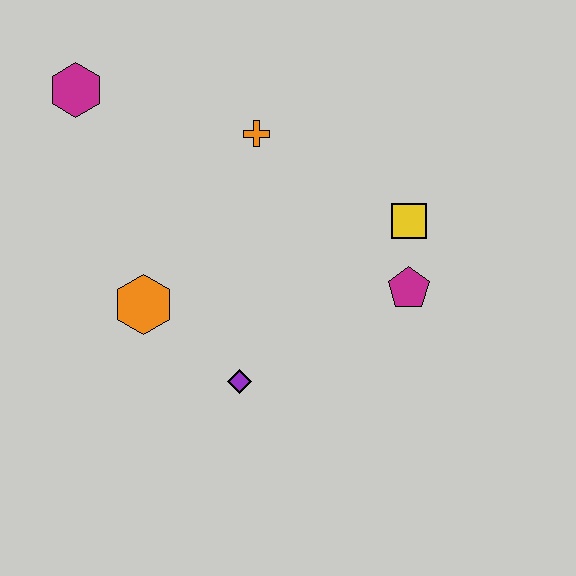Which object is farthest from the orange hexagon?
The yellow square is farthest from the orange hexagon.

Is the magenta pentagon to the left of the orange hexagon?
No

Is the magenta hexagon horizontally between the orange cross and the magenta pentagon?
No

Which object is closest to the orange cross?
The yellow square is closest to the orange cross.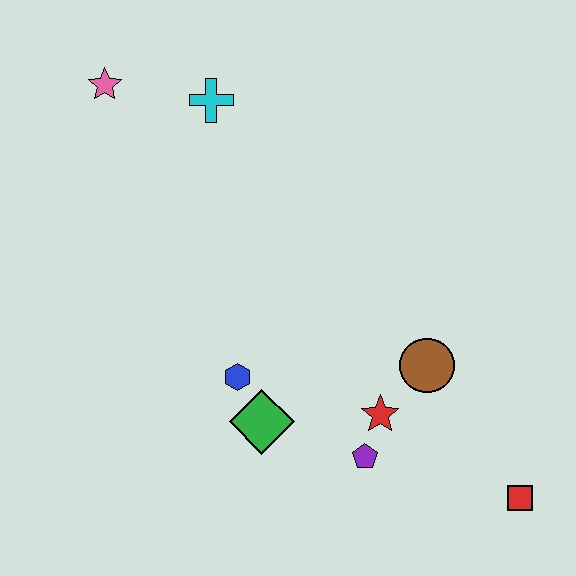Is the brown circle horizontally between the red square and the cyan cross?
Yes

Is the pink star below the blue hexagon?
No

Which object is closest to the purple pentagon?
The red star is closest to the purple pentagon.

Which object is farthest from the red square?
The pink star is farthest from the red square.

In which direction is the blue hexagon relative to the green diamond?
The blue hexagon is above the green diamond.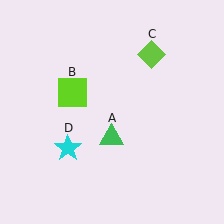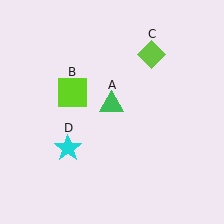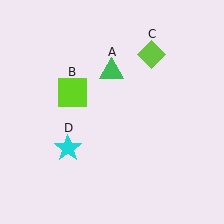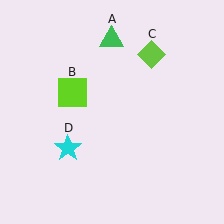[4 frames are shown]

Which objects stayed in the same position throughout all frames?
Lime square (object B) and lime diamond (object C) and cyan star (object D) remained stationary.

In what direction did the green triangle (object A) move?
The green triangle (object A) moved up.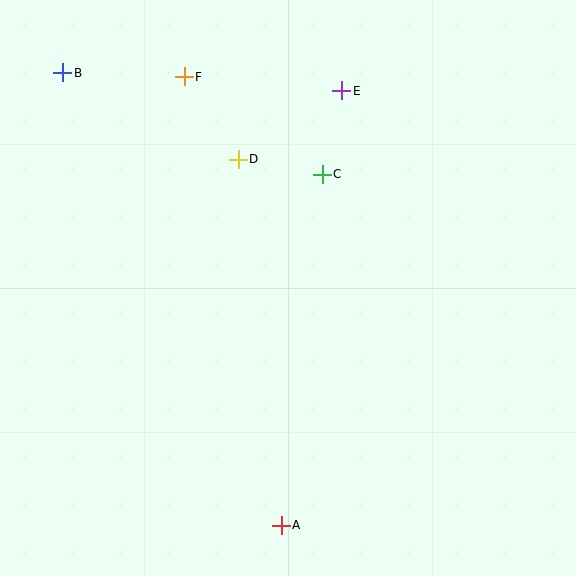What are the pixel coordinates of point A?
Point A is at (281, 525).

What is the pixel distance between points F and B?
The distance between F and B is 122 pixels.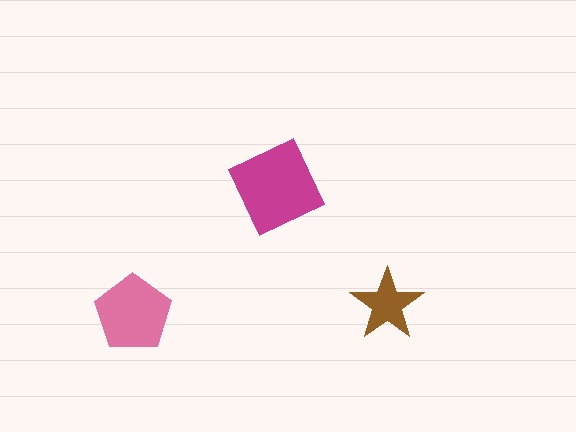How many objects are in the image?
There are 3 objects in the image.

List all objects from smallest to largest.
The brown star, the pink pentagon, the magenta square.